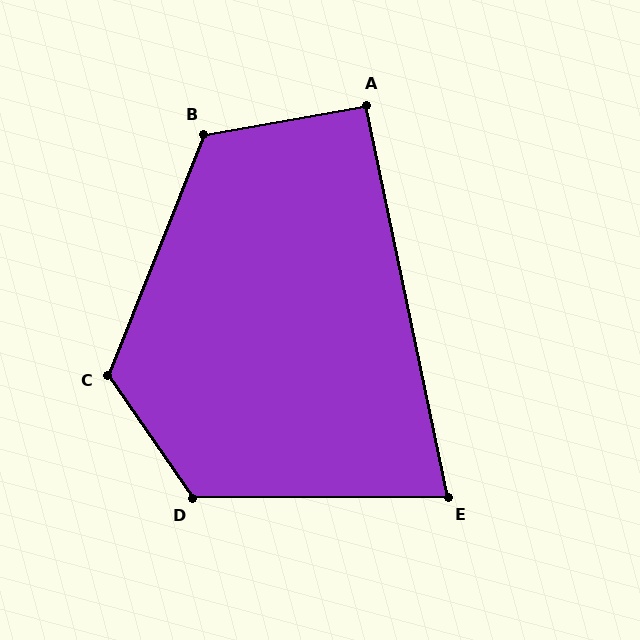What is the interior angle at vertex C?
Approximately 124 degrees (obtuse).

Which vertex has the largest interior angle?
D, at approximately 124 degrees.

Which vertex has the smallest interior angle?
E, at approximately 78 degrees.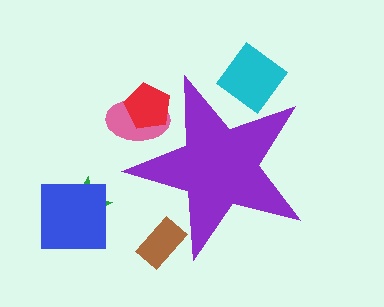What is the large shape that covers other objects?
A purple star.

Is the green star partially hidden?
No, the green star is fully visible.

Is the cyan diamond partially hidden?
Yes, the cyan diamond is partially hidden behind the purple star.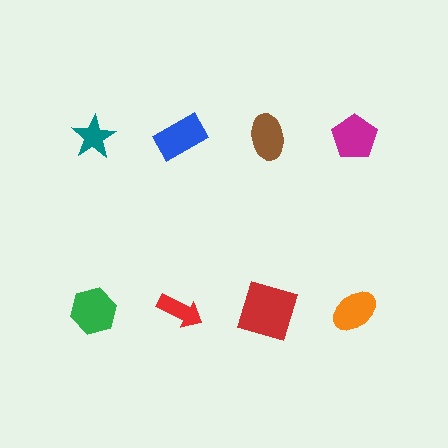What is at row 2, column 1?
A green hexagon.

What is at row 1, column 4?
A magenta pentagon.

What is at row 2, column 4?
An orange ellipse.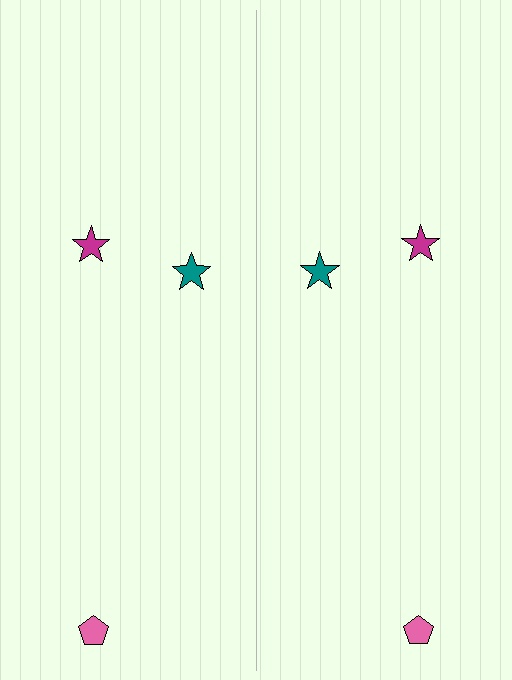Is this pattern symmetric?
Yes, this pattern has bilateral (reflection) symmetry.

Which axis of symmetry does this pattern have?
The pattern has a vertical axis of symmetry running through the center of the image.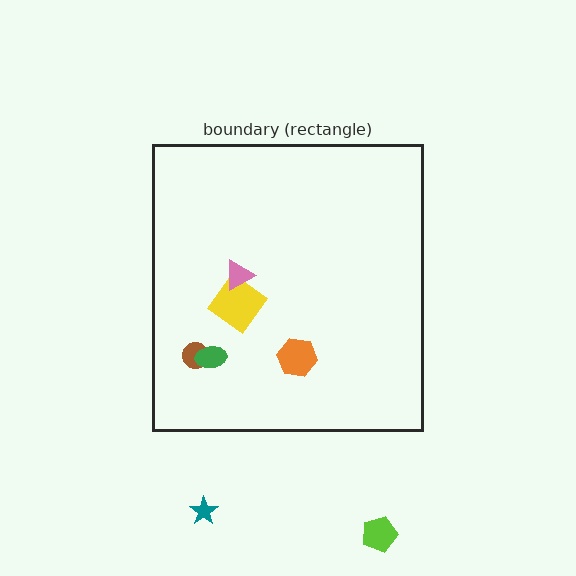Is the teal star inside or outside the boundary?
Outside.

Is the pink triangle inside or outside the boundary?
Inside.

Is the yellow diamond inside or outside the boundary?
Inside.